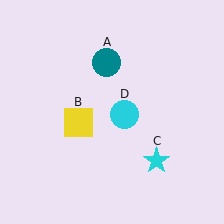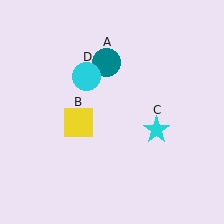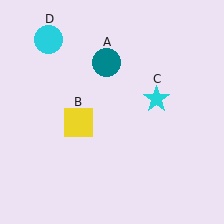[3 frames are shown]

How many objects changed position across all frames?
2 objects changed position: cyan star (object C), cyan circle (object D).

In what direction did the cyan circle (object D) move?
The cyan circle (object D) moved up and to the left.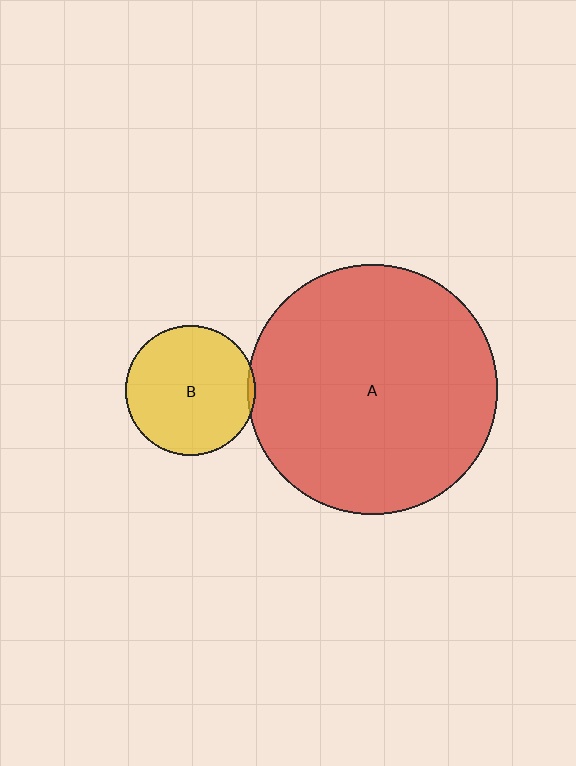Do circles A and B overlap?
Yes.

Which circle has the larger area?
Circle A (red).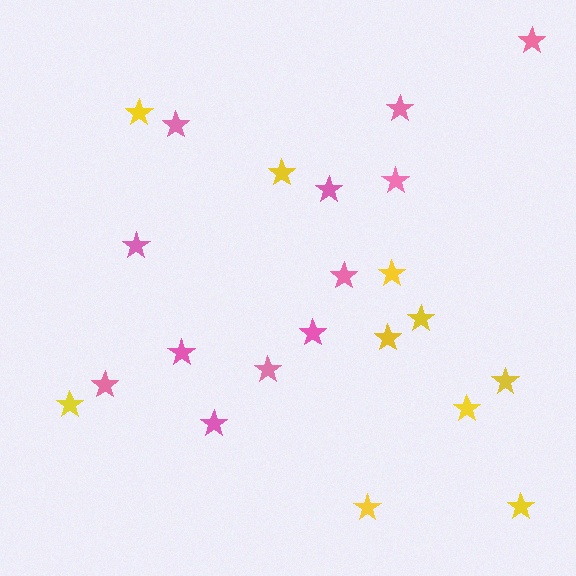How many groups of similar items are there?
There are 2 groups: one group of yellow stars (10) and one group of pink stars (12).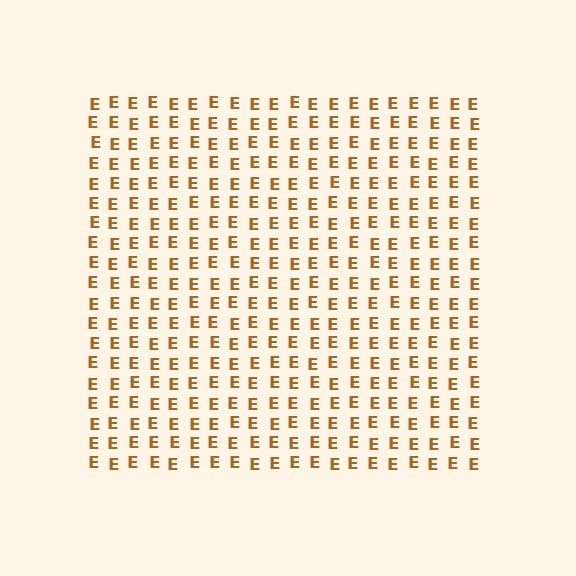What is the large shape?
The large shape is a square.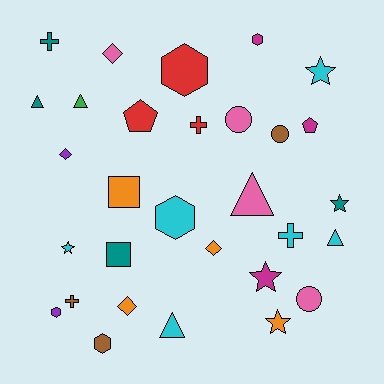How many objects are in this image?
There are 30 objects.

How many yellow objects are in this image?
There are no yellow objects.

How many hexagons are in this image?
There are 5 hexagons.